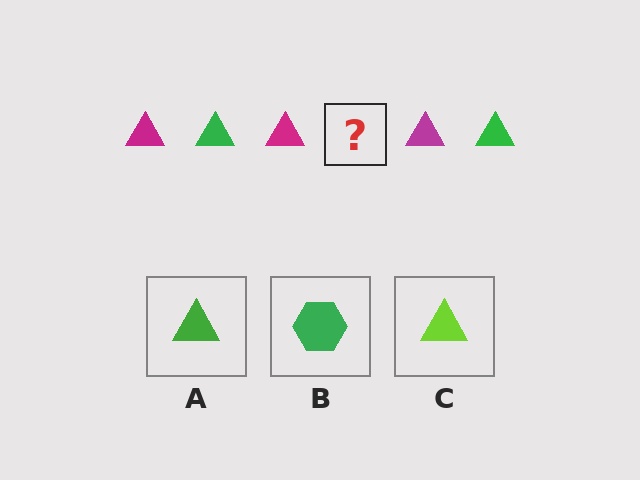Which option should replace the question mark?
Option A.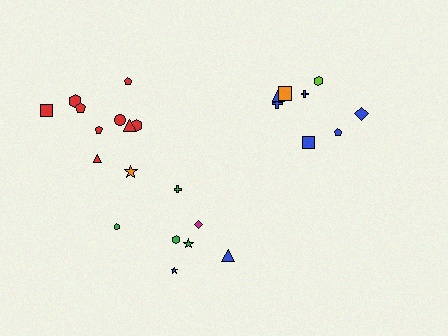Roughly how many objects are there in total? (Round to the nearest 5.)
Roughly 25 objects in total.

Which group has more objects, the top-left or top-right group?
The top-left group.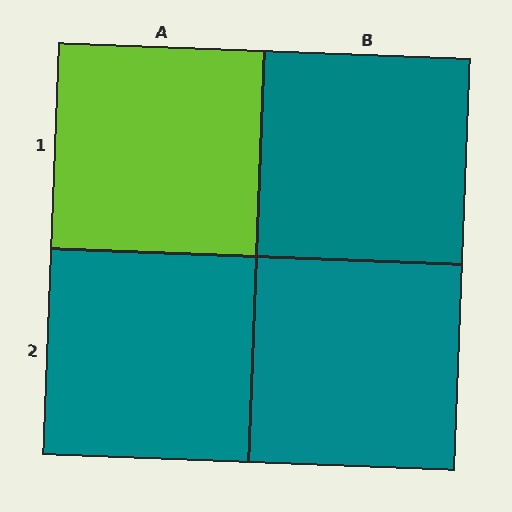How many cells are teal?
3 cells are teal.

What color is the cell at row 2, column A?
Teal.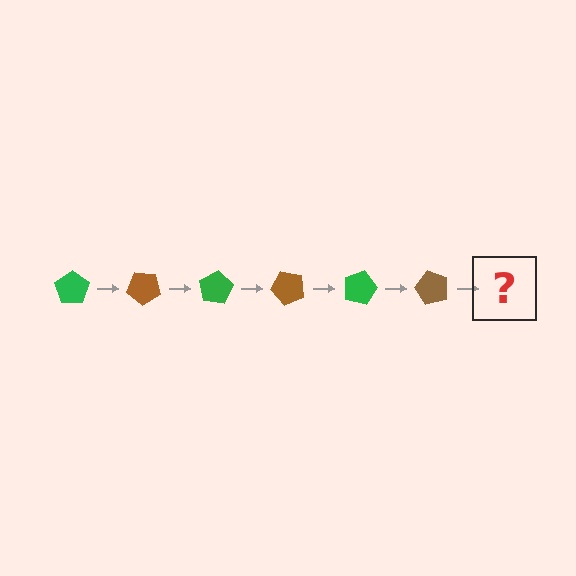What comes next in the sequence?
The next element should be a green pentagon, rotated 240 degrees from the start.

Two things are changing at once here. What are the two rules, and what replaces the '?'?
The two rules are that it rotates 40 degrees each step and the color cycles through green and brown. The '?' should be a green pentagon, rotated 240 degrees from the start.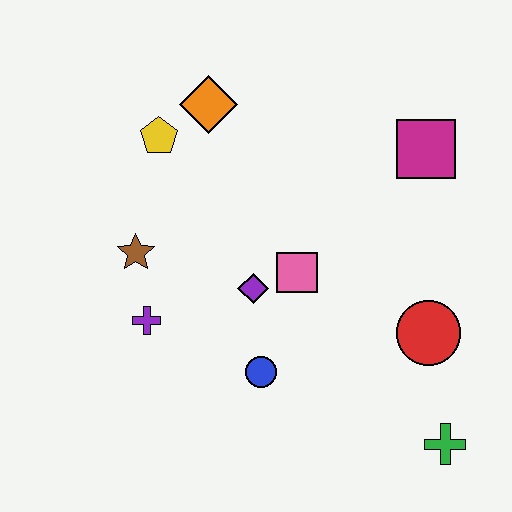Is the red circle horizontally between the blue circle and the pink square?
No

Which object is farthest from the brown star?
The green cross is farthest from the brown star.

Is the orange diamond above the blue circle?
Yes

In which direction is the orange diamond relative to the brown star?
The orange diamond is above the brown star.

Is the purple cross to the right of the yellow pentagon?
No